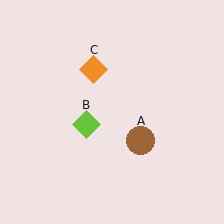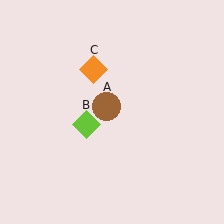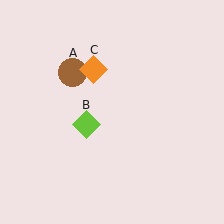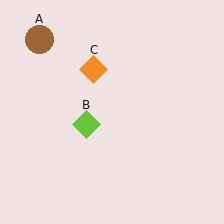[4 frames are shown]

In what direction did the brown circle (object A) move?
The brown circle (object A) moved up and to the left.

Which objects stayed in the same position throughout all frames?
Lime diamond (object B) and orange diamond (object C) remained stationary.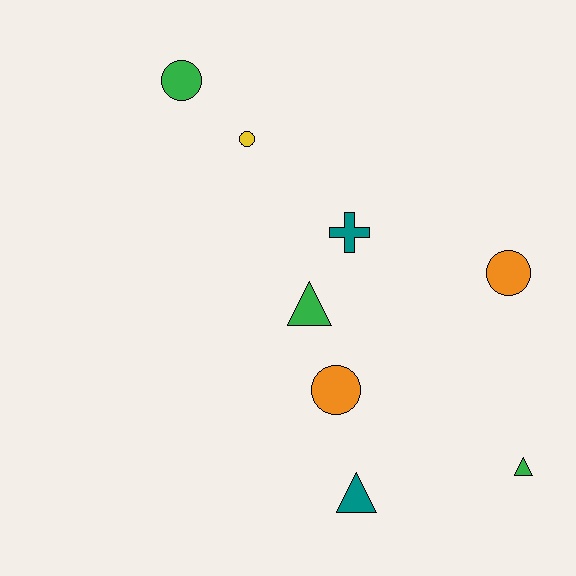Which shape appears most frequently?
Circle, with 4 objects.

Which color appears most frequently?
Green, with 3 objects.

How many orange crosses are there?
There are no orange crosses.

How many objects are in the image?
There are 8 objects.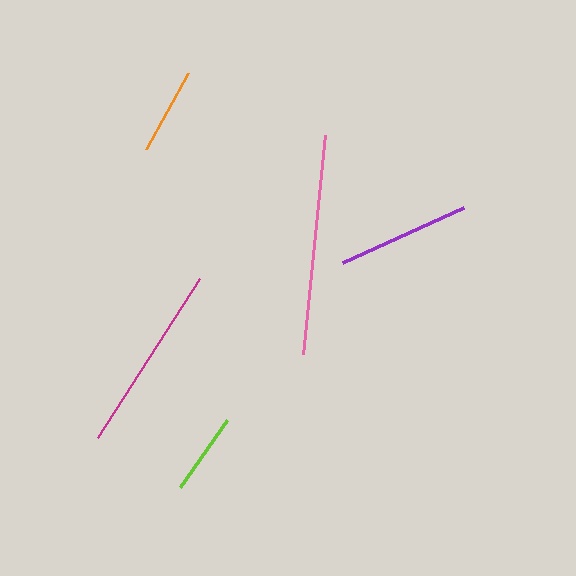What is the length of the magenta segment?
The magenta segment is approximately 189 pixels long.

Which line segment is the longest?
The pink line is the longest at approximately 219 pixels.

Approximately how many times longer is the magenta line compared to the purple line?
The magenta line is approximately 1.4 times the length of the purple line.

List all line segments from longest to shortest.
From longest to shortest: pink, magenta, purple, orange, lime.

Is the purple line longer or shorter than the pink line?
The pink line is longer than the purple line.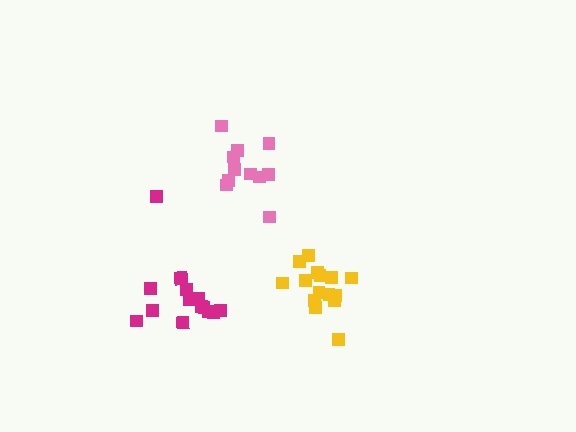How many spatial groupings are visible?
There are 3 spatial groupings.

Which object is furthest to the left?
The magenta cluster is leftmost.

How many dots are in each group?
Group 1: 15 dots, Group 2: 15 dots, Group 3: 11 dots (41 total).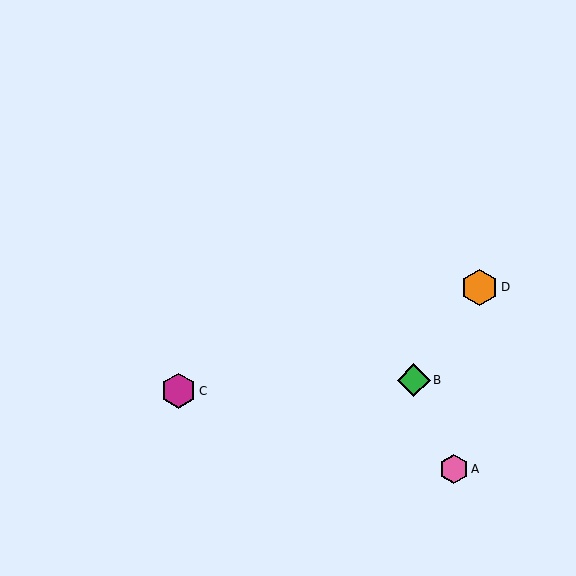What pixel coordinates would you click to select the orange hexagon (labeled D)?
Click at (479, 287) to select the orange hexagon D.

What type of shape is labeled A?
Shape A is a pink hexagon.